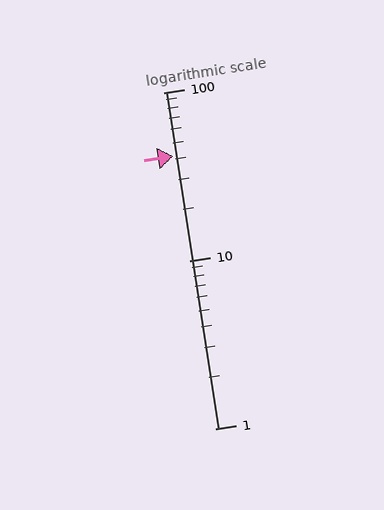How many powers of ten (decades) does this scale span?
The scale spans 2 decades, from 1 to 100.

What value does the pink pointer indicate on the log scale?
The pointer indicates approximately 42.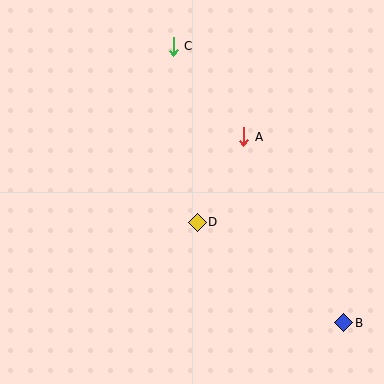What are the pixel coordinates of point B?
Point B is at (344, 323).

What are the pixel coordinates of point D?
Point D is at (197, 222).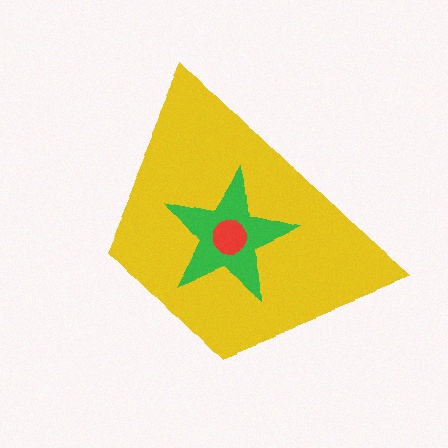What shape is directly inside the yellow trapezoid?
The green star.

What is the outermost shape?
The yellow trapezoid.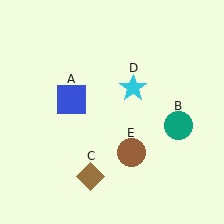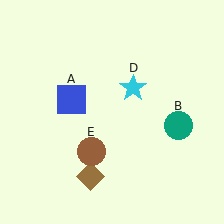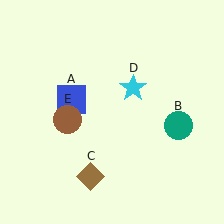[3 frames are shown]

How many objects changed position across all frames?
1 object changed position: brown circle (object E).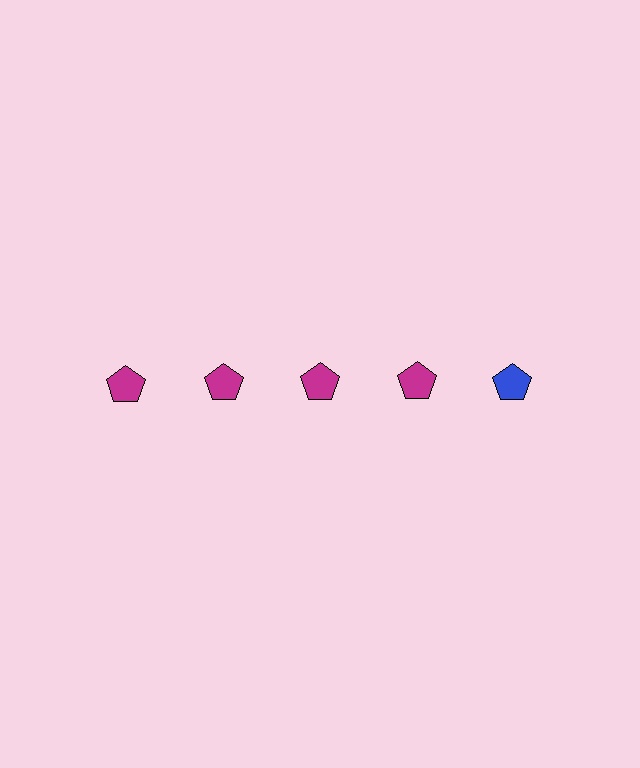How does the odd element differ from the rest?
It has a different color: blue instead of magenta.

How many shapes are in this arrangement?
There are 5 shapes arranged in a grid pattern.